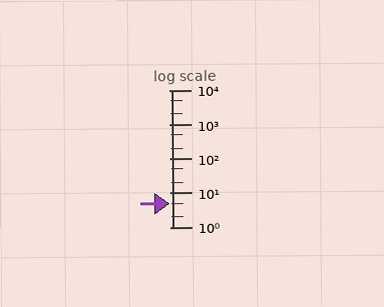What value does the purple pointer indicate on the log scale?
The pointer indicates approximately 4.8.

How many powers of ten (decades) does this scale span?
The scale spans 4 decades, from 1 to 10000.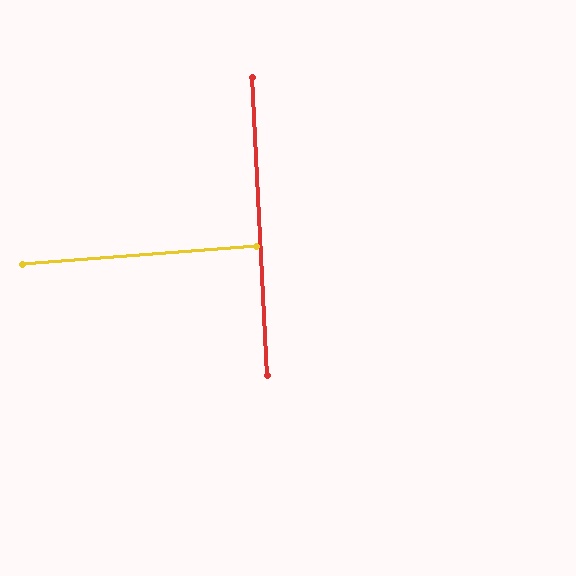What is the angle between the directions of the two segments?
Approximately 89 degrees.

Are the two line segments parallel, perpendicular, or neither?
Perpendicular — they meet at approximately 89°.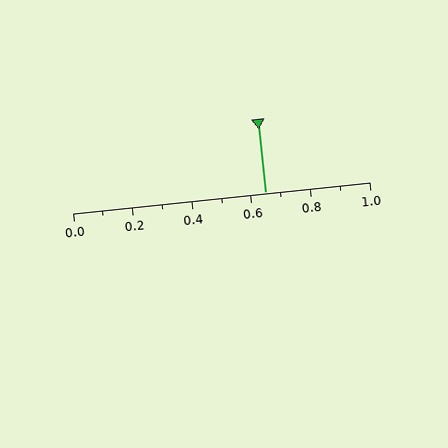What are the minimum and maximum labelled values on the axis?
The axis runs from 0.0 to 1.0.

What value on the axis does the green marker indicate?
The marker indicates approximately 0.65.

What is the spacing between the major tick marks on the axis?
The major ticks are spaced 0.2 apart.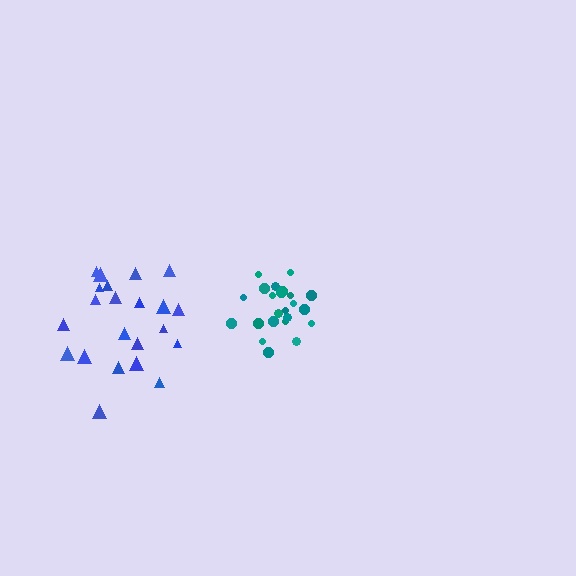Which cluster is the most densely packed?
Teal.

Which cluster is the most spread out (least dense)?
Blue.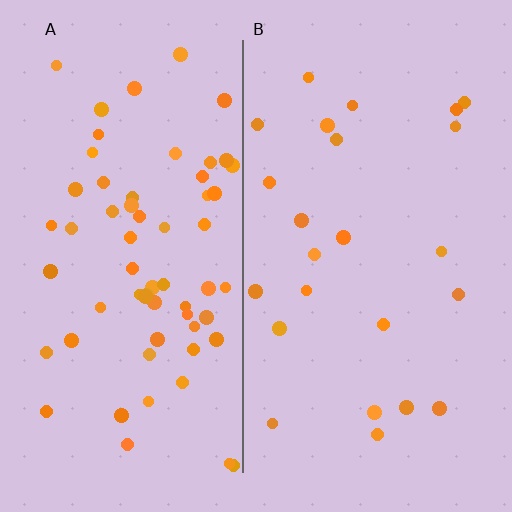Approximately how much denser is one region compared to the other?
Approximately 2.6× — region A over region B.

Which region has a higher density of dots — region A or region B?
A (the left).